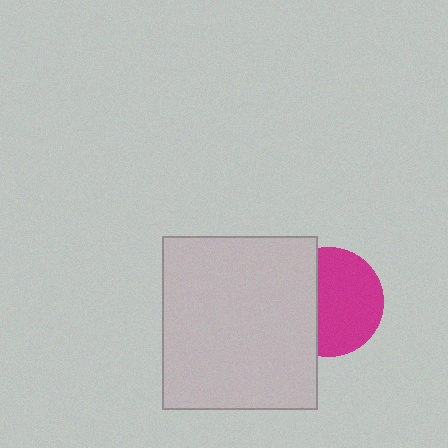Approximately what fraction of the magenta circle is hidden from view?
Roughly 37% of the magenta circle is hidden behind the light gray rectangle.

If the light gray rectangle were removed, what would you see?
You would see the complete magenta circle.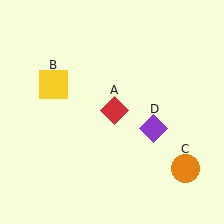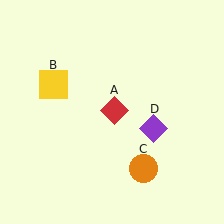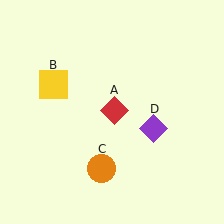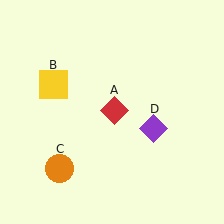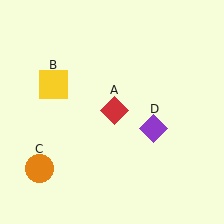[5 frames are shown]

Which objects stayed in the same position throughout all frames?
Red diamond (object A) and yellow square (object B) and purple diamond (object D) remained stationary.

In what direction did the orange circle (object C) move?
The orange circle (object C) moved left.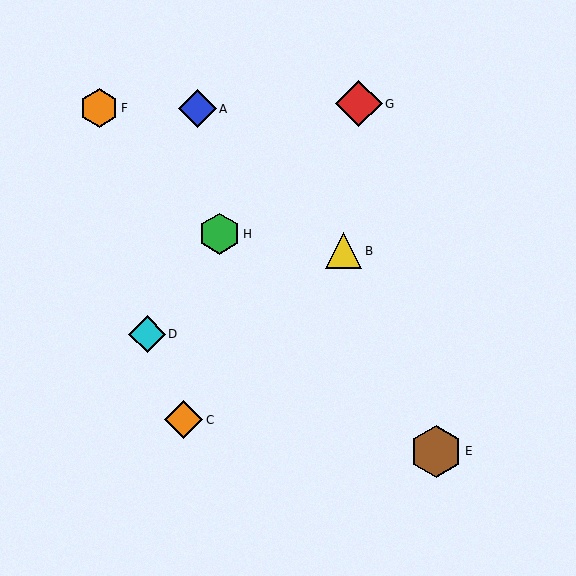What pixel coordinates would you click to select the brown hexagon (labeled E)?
Click at (436, 451) to select the brown hexagon E.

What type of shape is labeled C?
Shape C is an orange diamond.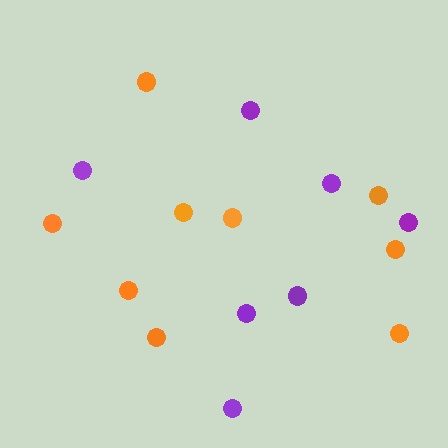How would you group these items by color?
There are 2 groups: one group of orange circles (9) and one group of purple circles (7).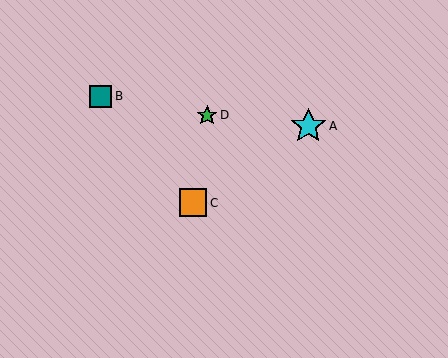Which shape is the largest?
The cyan star (labeled A) is the largest.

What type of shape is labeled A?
Shape A is a cyan star.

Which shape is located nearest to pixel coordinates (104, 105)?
The teal square (labeled B) at (101, 96) is nearest to that location.